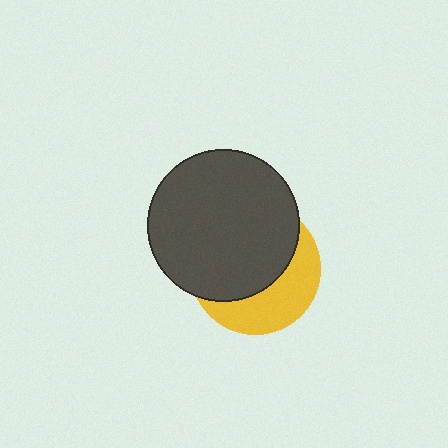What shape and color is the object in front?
The object in front is a dark gray circle.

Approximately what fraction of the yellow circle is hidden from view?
Roughly 61% of the yellow circle is hidden behind the dark gray circle.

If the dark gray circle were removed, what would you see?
You would see the complete yellow circle.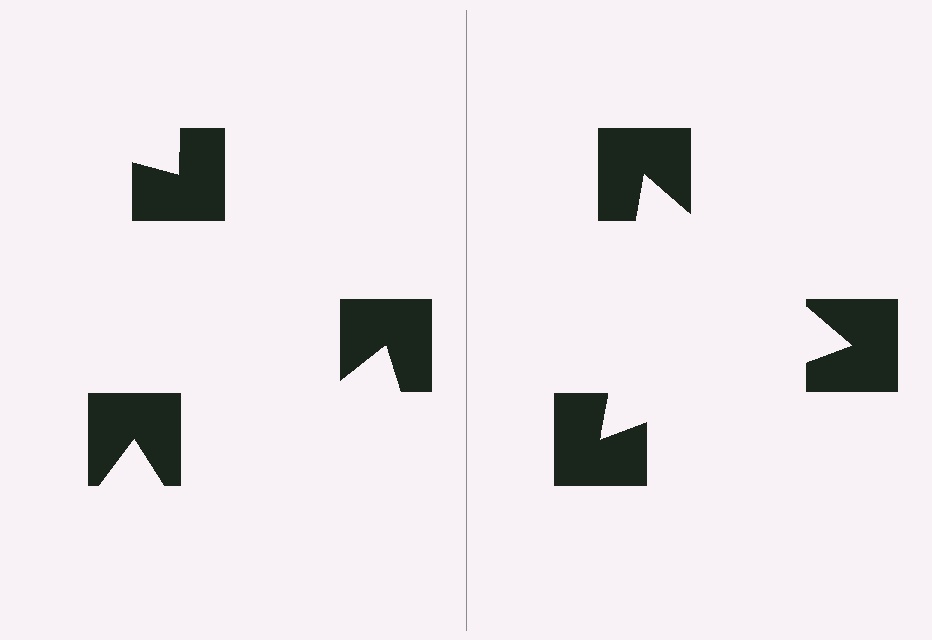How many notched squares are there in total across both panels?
6 — 3 on each side.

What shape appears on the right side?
An illusory triangle.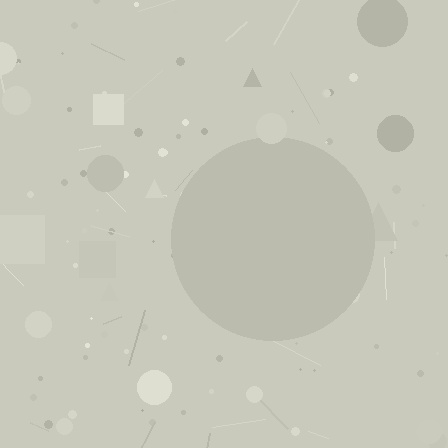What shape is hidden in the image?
A circle is hidden in the image.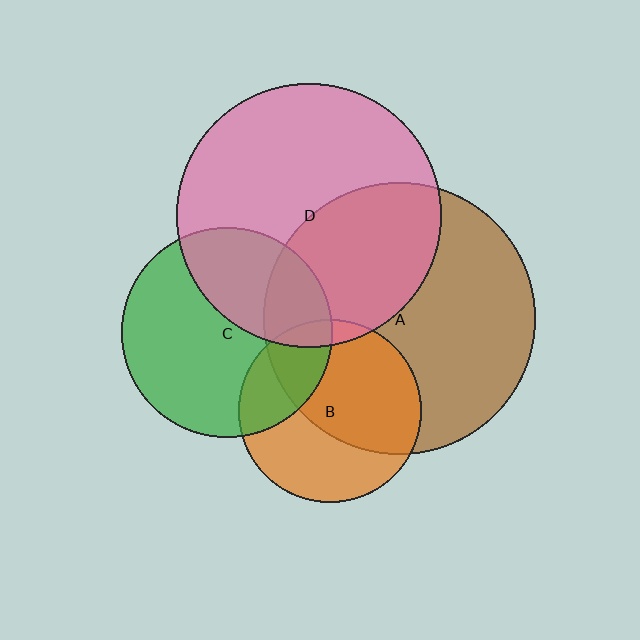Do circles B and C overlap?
Yes.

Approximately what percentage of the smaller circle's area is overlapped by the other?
Approximately 25%.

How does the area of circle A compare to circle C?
Approximately 1.7 times.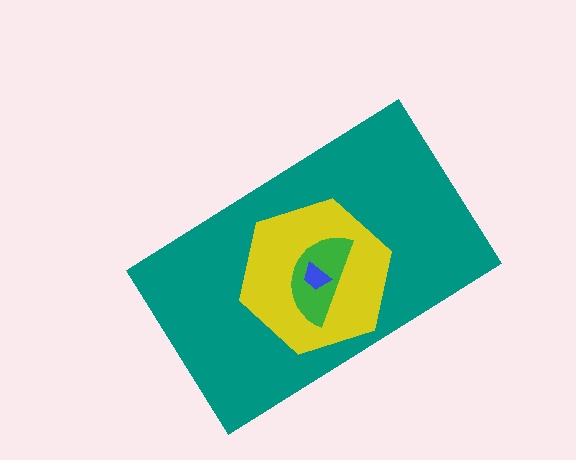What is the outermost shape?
The teal rectangle.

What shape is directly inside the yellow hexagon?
The green semicircle.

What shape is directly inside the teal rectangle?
The yellow hexagon.